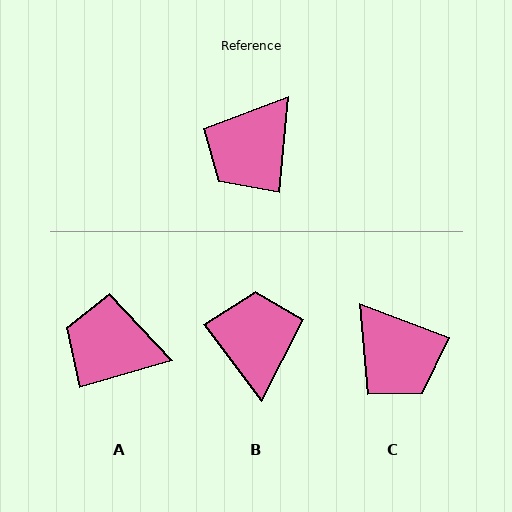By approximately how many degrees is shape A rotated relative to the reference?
Approximately 68 degrees clockwise.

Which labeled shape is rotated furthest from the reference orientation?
B, about 137 degrees away.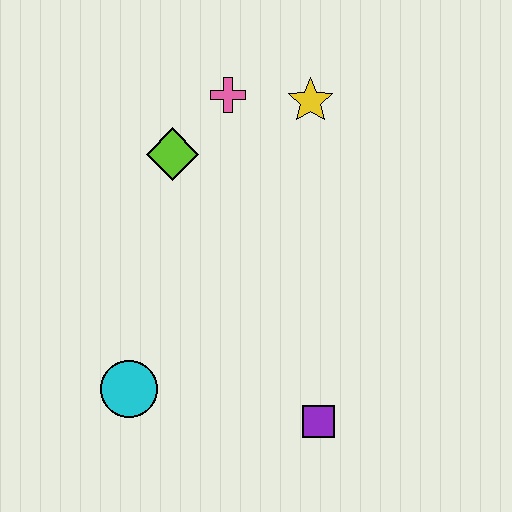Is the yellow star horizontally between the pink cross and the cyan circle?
No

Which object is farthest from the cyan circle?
The yellow star is farthest from the cyan circle.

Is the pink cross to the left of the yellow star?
Yes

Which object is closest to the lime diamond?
The pink cross is closest to the lime diamond.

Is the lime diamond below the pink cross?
Yes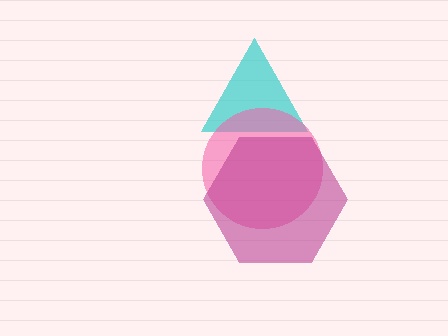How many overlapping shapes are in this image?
There are 3 overlapping shapes in the image.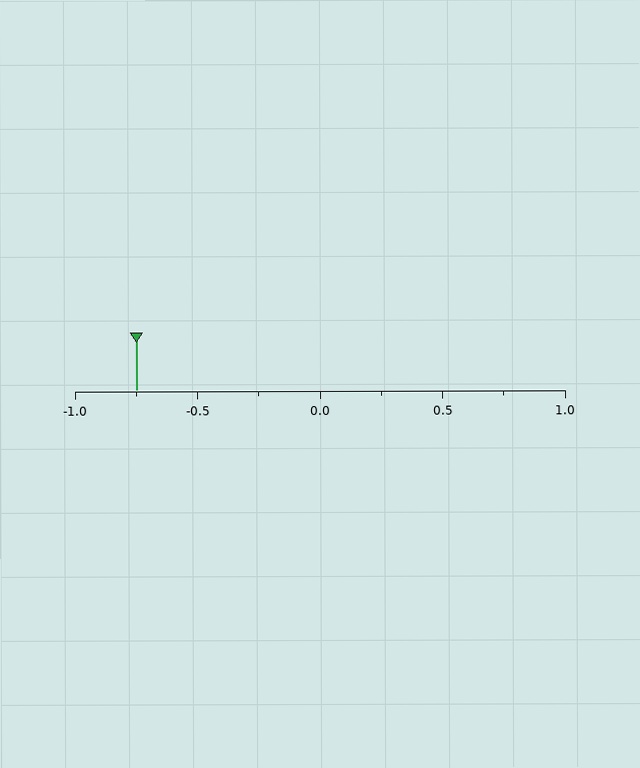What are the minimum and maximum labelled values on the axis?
The axis runs from -1.0 to 1.0.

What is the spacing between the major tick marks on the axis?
The major ticks are spaced 0.5 apart.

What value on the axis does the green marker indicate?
The marker indicates approximately -0.75.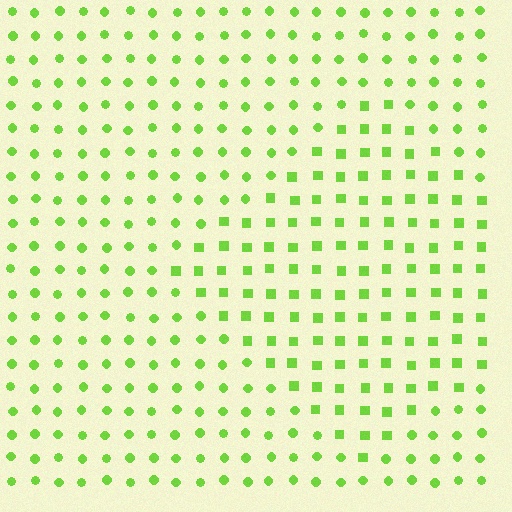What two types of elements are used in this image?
The image uses squares inside the diamond region and circles outside it.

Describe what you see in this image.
The image is filled with small lime elements arranged in a uniform grid. A diamond-shaped region contains squares, while the surrounding area contains circles. The boundary is defined purely by the change in element shape.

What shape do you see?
I see a diamond.